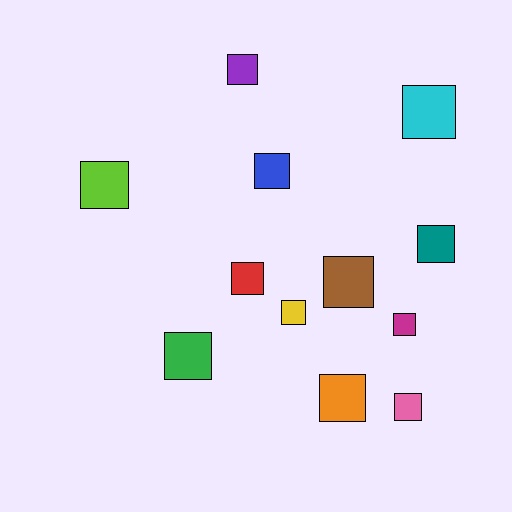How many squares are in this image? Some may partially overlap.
There are 12 squares.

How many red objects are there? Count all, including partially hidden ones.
There is 1 red object.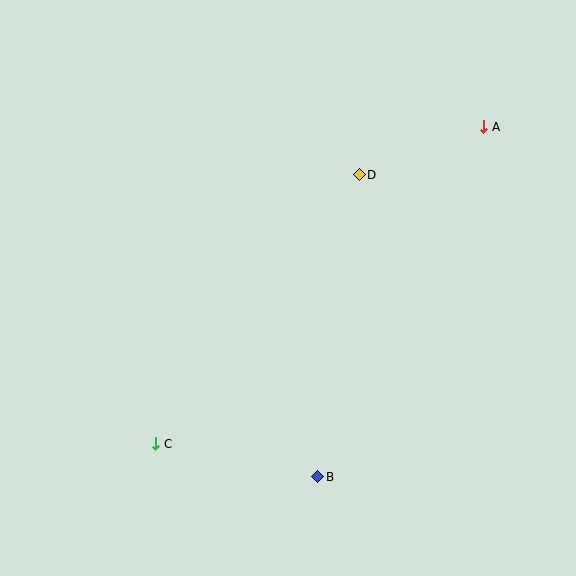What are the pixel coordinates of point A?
Point A is at (484, 127).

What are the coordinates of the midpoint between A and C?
The midpoint between A and C is at (320, 285).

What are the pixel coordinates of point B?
Point B is at (318, 477).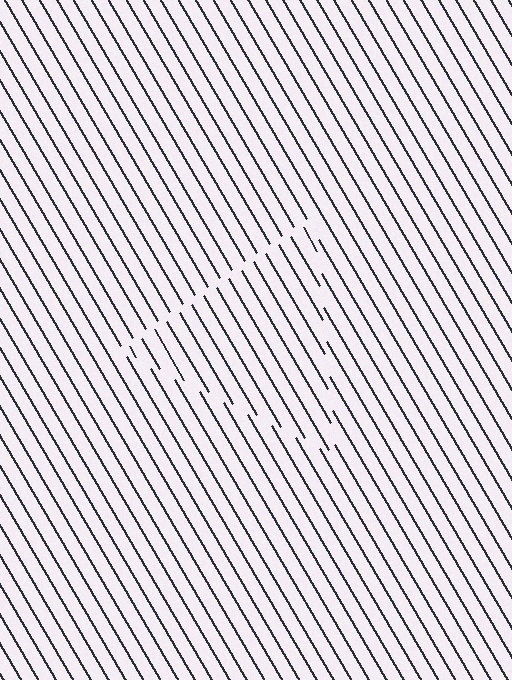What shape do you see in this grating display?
An illusory triangle. The interior of the shape contains the same grating, shifted by half a period — the contour is defined by the phase discontinuity where line-ends from the inner and outer gratings abut.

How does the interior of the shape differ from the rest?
The interior of the shape contains the same grating, shifted by half a period — the contour is defined by the phase discontinuity where line-ends from the inner and outer gratings abut.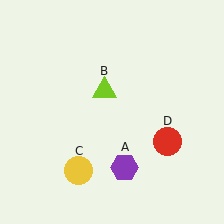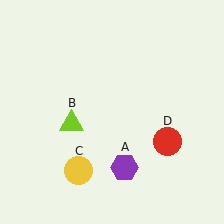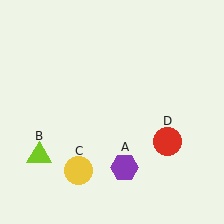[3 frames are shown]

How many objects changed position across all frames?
1 object changed position: lime triangle (object B).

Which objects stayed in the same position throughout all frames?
Purple hexagon (object A) and yellow circle (object C) and red circle (object D) remained stationary.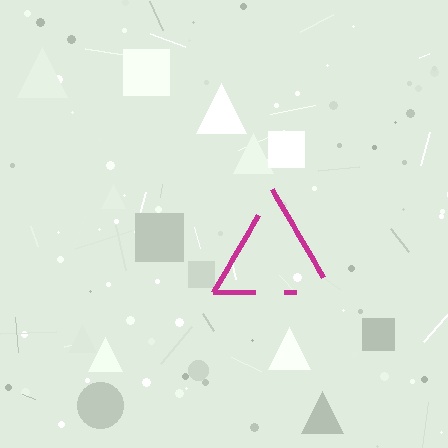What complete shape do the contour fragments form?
The contour fragments form a triangle.